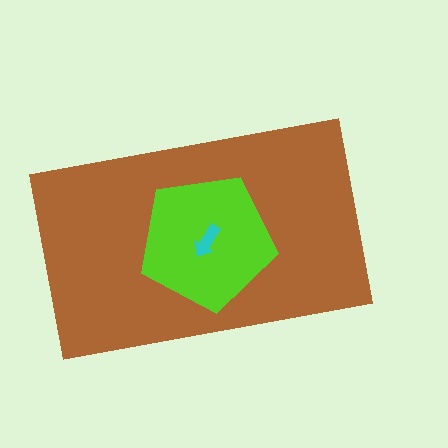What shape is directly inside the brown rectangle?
The lime pentagon.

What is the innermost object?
The cyan arrow.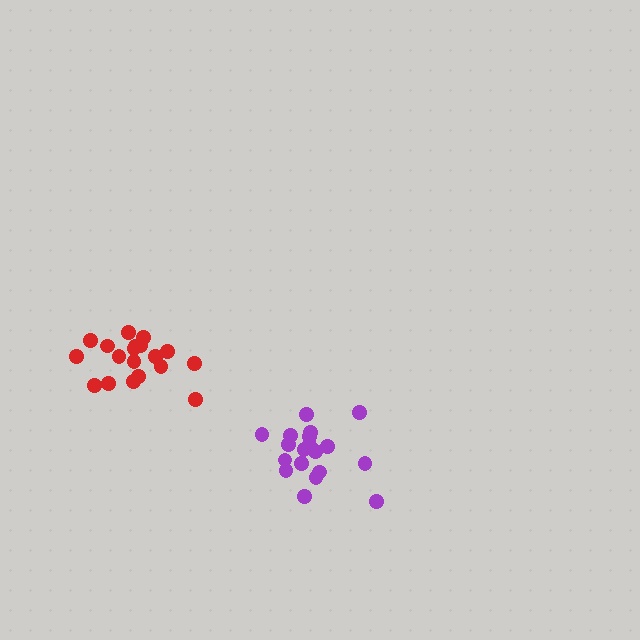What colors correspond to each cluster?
The clusters are colored: red, purple.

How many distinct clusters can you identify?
There are 2 distinct clusters.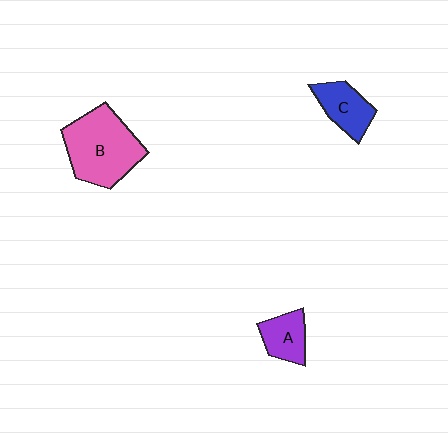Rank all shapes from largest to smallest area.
From largest to smallest: B (pink), C (blue), A (purple).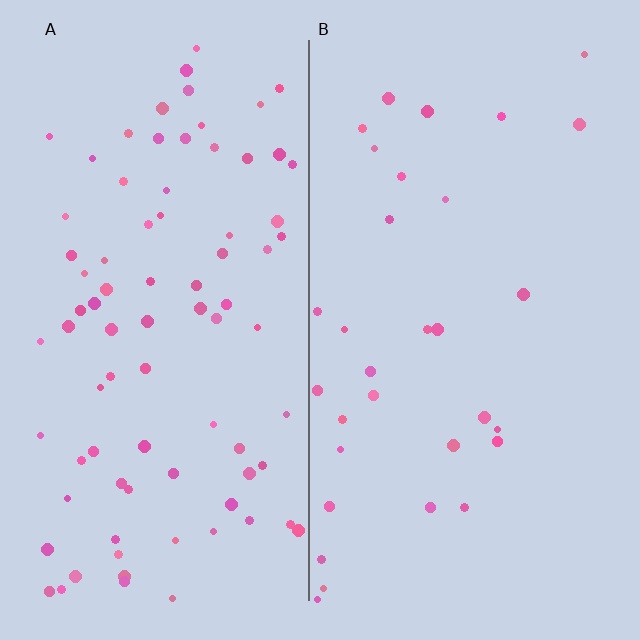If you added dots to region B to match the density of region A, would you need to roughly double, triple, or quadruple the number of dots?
Approximately triple.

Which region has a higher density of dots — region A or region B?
A (the left).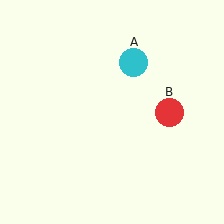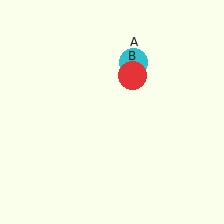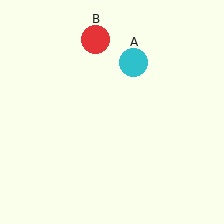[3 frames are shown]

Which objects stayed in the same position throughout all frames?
Cyan circle (object A) remained stationary.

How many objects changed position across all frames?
1 object changed position: red circle (object B).